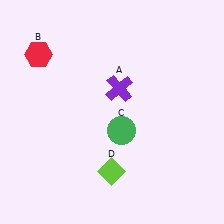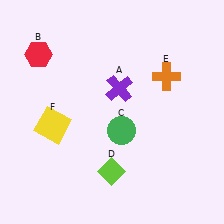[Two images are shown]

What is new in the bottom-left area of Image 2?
A yellow square (F) was added in the bottom-left area of Image 2.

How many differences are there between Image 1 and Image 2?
There are 2 differences between the two images.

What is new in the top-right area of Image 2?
An orange cross (E) was added in the top-right area of Image 2.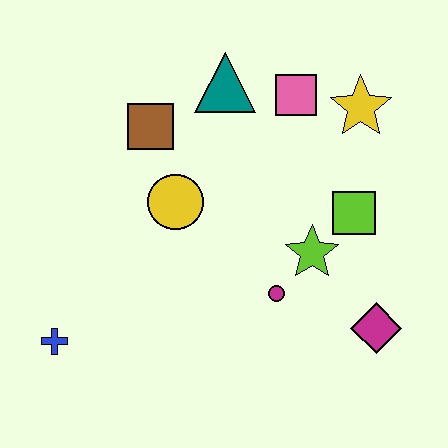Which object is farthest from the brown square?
The magenta diamond is farthest from the brown square.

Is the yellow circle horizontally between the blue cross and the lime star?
Yes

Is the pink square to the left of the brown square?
No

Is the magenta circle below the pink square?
Yes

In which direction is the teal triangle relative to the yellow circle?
The teal triangle is above the yellow circle.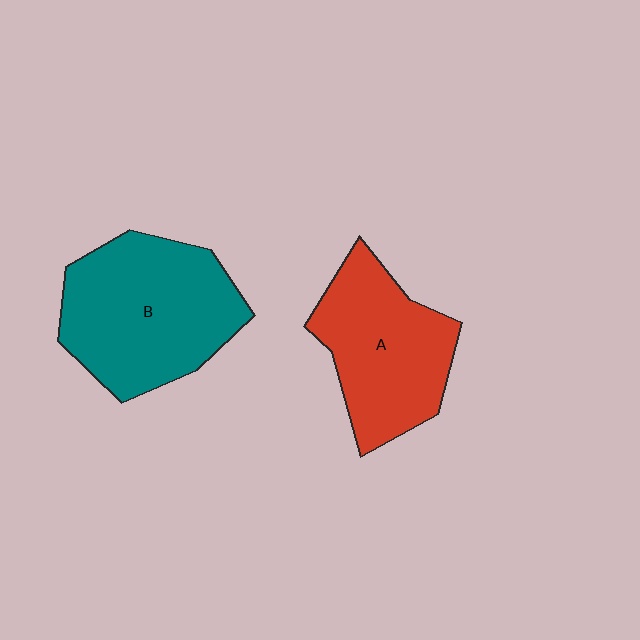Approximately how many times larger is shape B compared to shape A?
Approximately 1.2 times.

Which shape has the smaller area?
Shape A (red).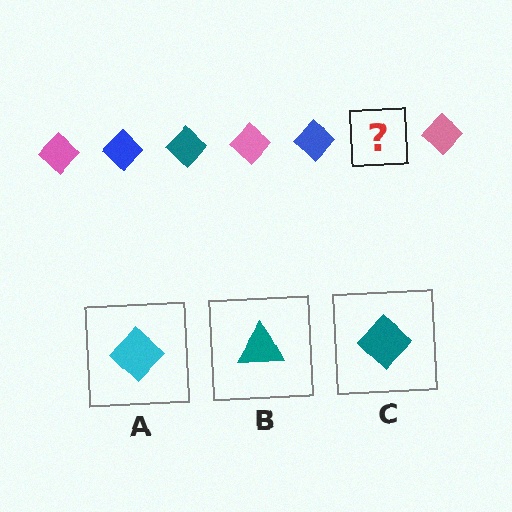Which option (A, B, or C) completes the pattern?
C.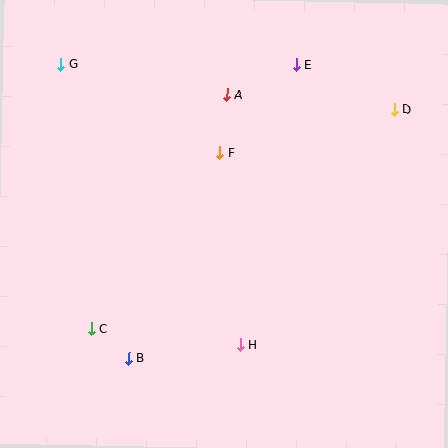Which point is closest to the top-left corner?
Point G is closest to the top-left corner.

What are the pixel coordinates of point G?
Point G is at (61, 64).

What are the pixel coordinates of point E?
Point E is at (296, 65).